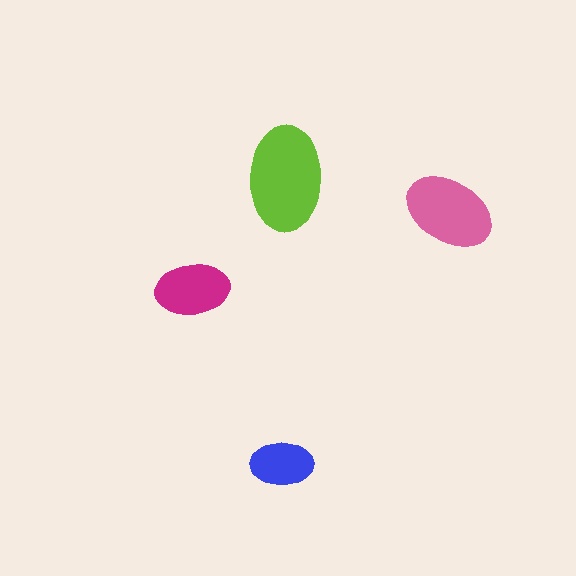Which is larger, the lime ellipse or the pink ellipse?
The lime one.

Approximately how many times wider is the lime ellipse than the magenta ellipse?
About 1.5 times wider.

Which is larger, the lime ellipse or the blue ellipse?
The lime one.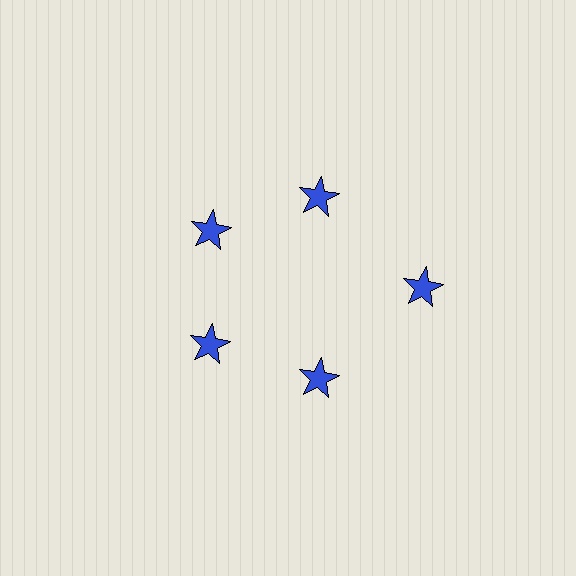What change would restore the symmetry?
The symmetry would be restored by moving it inward, back onto the ring so that all 5 stars sit at equal angles and equal distance from the center.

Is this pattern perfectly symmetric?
No. The 5 blue stars are arranged in a ring, but one element near the 3 o'clock position is pushed outward from the center, breaking the 5-fold rotational symmetry.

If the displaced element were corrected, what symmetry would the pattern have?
It would have 5-fold rotational symmetry — the pattern would map onto itself every 72 degrees.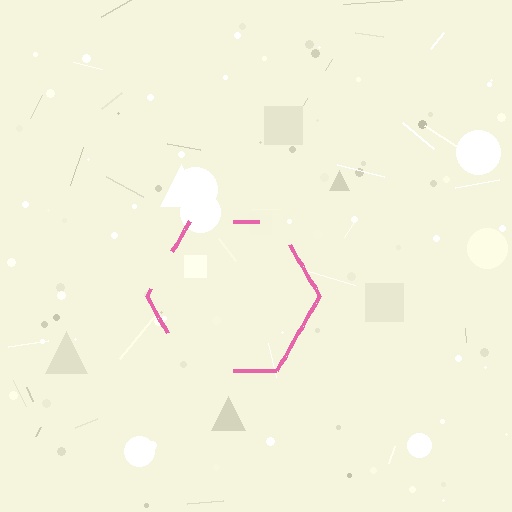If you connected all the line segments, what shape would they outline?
They would outline a hexagon.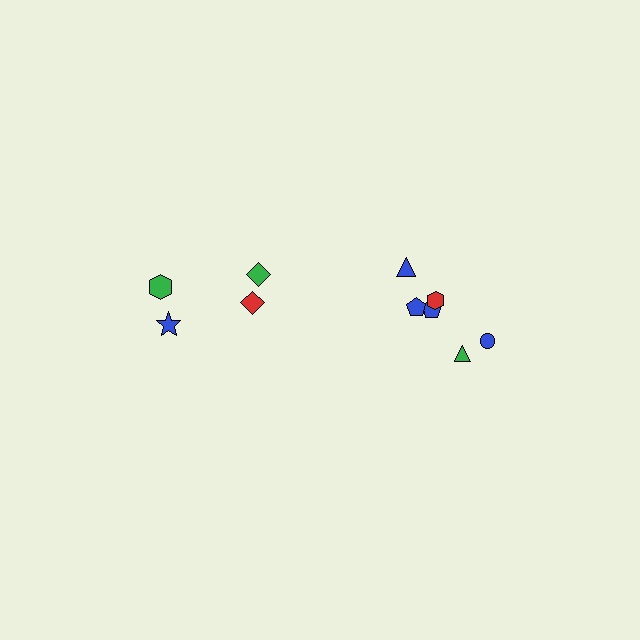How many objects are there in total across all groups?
There are 10 objects.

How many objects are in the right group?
There are 6 objects.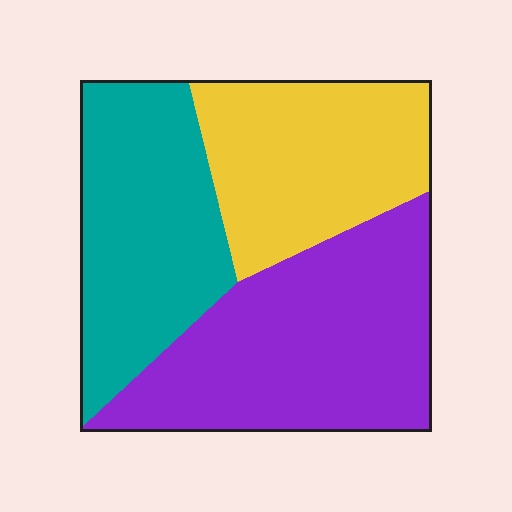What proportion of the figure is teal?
Teal covers about 30% of the figure.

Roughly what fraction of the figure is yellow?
Yellow takes up about one quarter (1/4) of the figure.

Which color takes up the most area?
Purple, at roughly 40%.